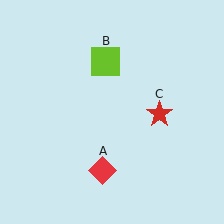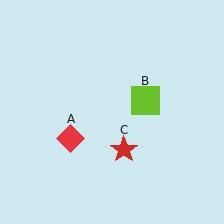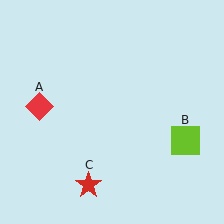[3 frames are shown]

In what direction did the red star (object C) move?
The red star (object C) moved down and to the left.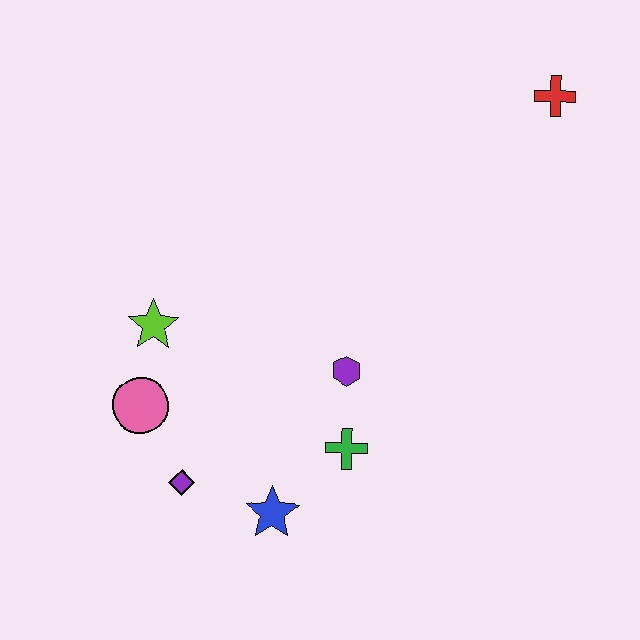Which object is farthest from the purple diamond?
The red cross is farthest from the purple diamond.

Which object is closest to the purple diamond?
The pink circle is closest to the purple diamond.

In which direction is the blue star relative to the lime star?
The blue star is below the lime star.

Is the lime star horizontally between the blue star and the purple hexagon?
No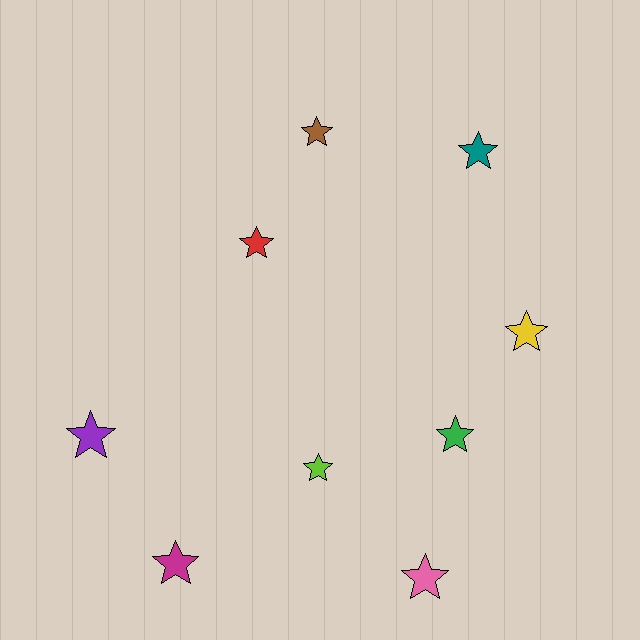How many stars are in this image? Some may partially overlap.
There are 9 stars.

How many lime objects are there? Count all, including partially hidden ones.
There is 1 lime object.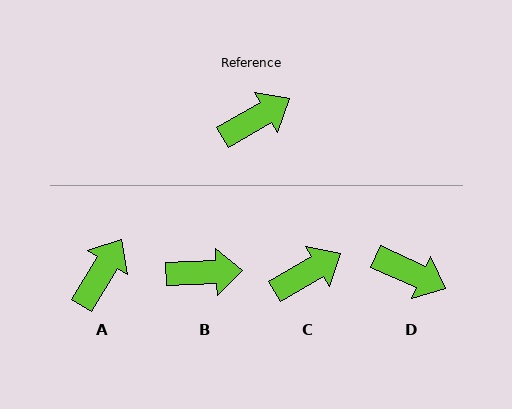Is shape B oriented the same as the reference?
No, it is off by about 28 degrees.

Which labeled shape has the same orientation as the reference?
C.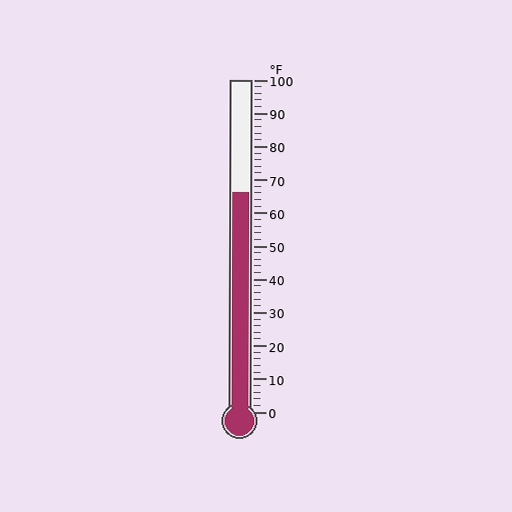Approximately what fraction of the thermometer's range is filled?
The thermometer is filled to approximately 65% of its range.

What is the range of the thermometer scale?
The thermometer scale ranges from 0°F to 100°F.